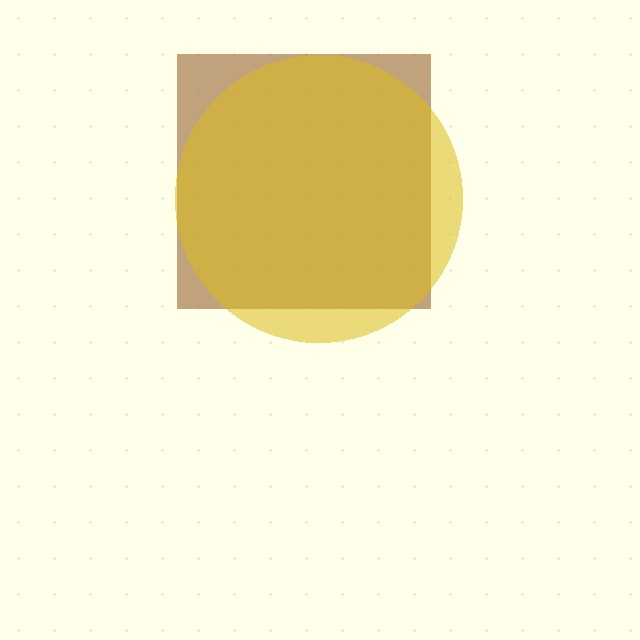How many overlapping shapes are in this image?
There are 2 overlapping shapes in the image.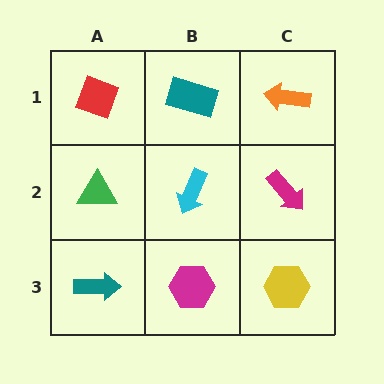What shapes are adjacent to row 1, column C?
A magenta arrow (row 2, column C), a teal rectangle (row 1, column B).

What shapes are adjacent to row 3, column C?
A magenta arrow (row 2, column C), a magenta hexagon (row 3, column B).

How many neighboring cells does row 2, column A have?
3.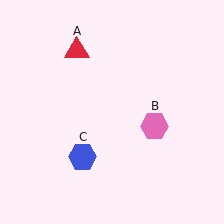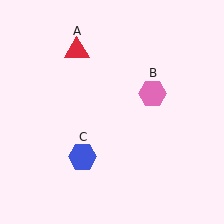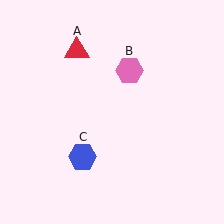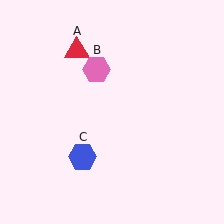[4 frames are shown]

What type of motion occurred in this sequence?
The pink hexagon (object B) rotated counterclockwise around the center of the scene.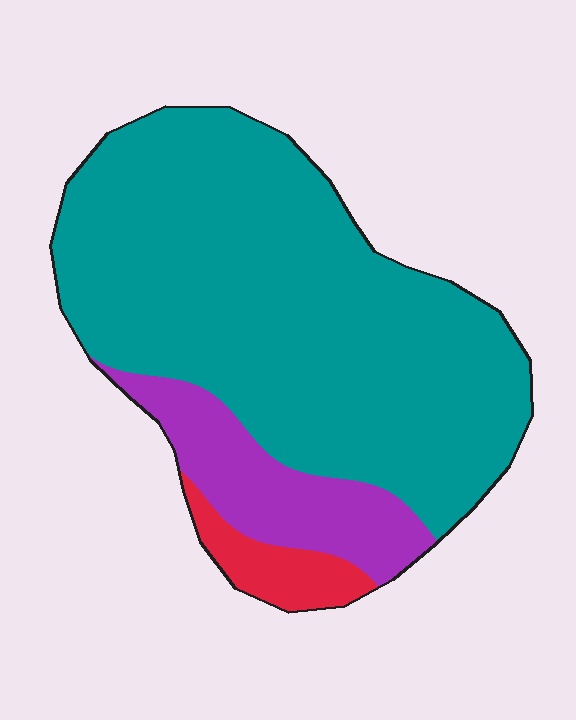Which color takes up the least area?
Red, at roughly 5%.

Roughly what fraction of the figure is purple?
Purple covers about 15% of the figure.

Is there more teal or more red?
Teal.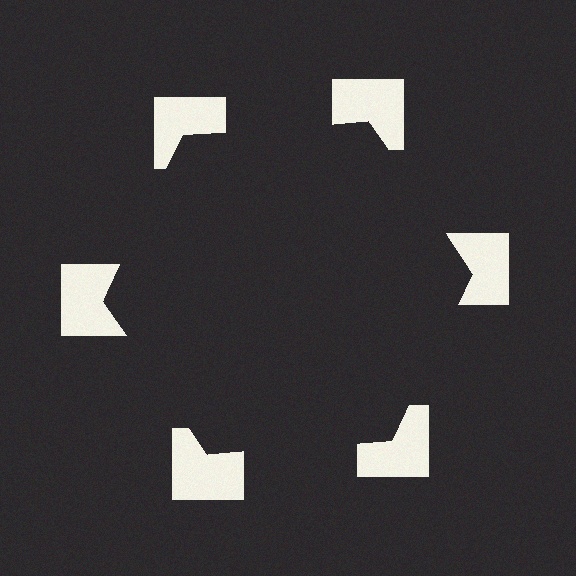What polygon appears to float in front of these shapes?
An illusory hexagon — its edges are inferred from the aligned wedge cuts in the notched squares, not physically drawn.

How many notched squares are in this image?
There are 6 — one at each vertex of the illusory hexagon.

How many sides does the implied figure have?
6 sides.